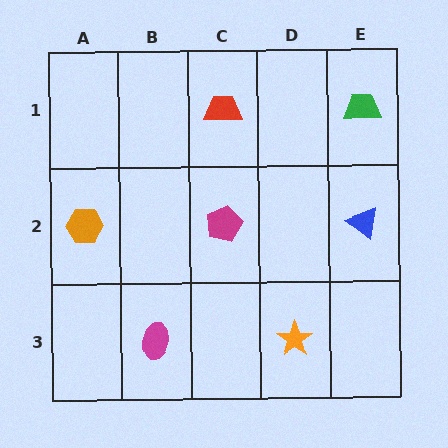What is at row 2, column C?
A magenta pentagon.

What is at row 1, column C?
A red trapezoid.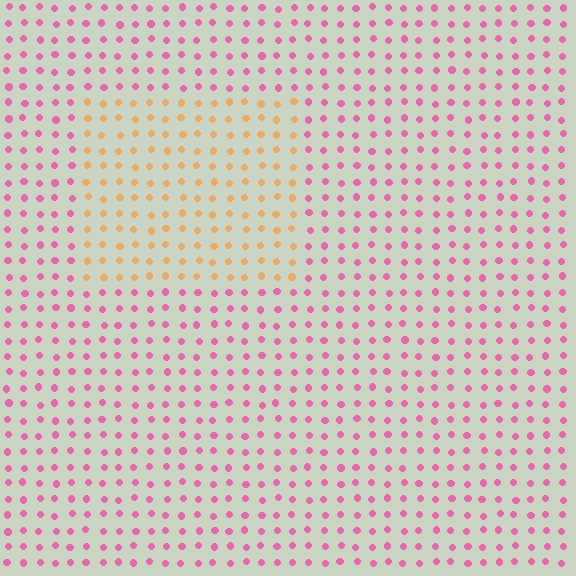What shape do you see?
I see a rectangle.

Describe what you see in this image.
The image is filled with small pink elements in a uniform arrangement. A rectangle-shaped region is visible where the elements are tinted to a slightly different hue, forming a subtle color boundary.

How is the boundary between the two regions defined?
The boundary is defined purely by a slight shift in hue (about 64 degrees). Spacing, size, and orientation are identical on both sides.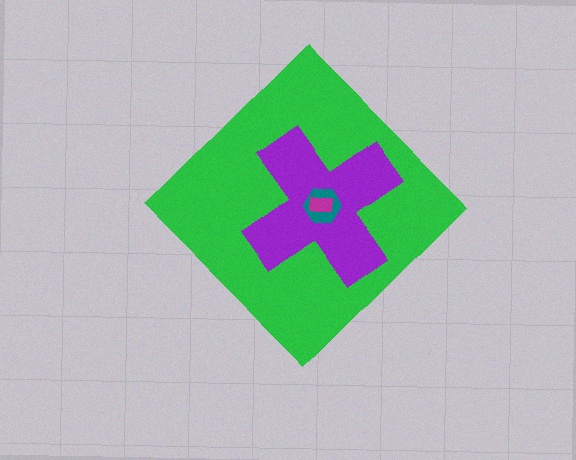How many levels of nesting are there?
4.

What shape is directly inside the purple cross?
The teal hexagon.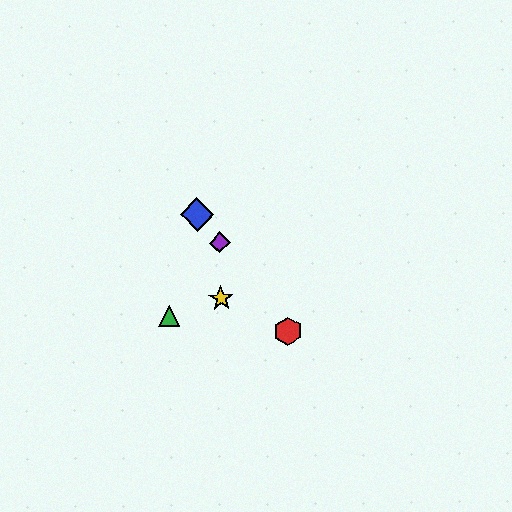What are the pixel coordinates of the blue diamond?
The blue diamond is at (197, 214).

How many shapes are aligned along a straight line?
3 shapes (the red hexagon, the blue diamond, the purple diamond) are aligned along a straight line.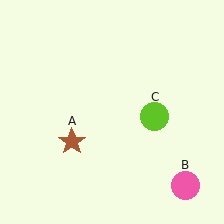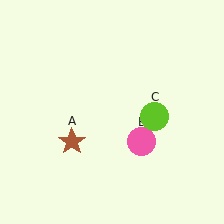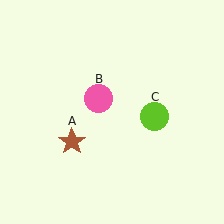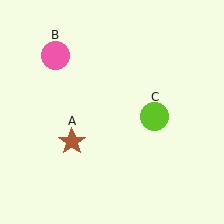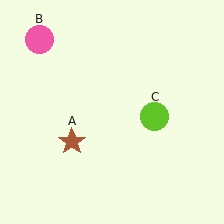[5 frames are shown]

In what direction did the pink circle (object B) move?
The pink circle (object B) moved up and to the left.